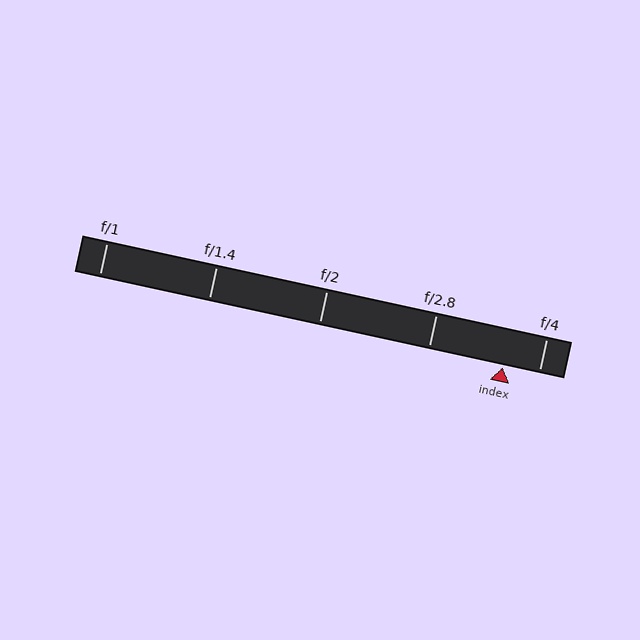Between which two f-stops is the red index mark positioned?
The index mark is between f/2.8 and f/4.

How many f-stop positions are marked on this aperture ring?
There are 5 f-stop positions marked.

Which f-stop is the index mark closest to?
The index mark is closest to f/4.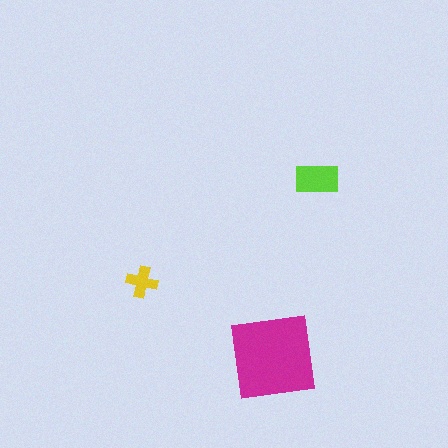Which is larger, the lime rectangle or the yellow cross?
The lime rectangle.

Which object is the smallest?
The yellow cross.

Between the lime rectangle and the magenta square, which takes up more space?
The magenta square.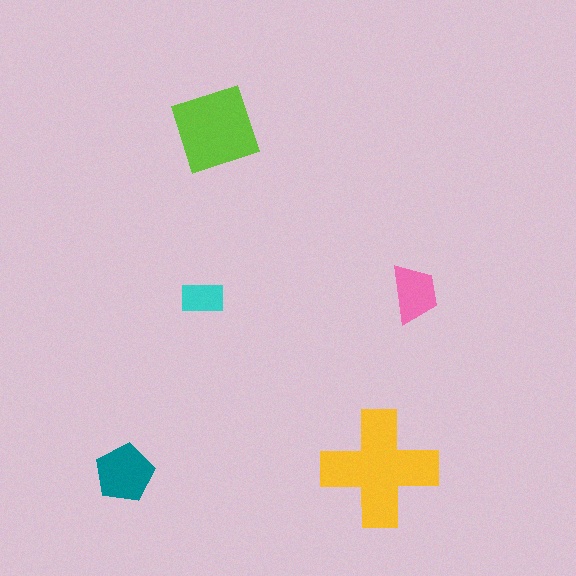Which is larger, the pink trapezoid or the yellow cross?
The yellow cross.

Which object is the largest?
The yellow cross.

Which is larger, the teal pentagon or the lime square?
The lime square.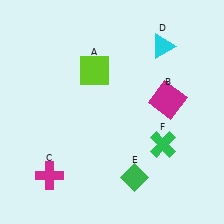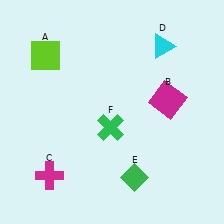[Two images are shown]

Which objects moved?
The objects that moved are: the lime square (A), the green cross (F).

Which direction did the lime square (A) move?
The lime square (A) moved left.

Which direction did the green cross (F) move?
The green cross (F) moved left.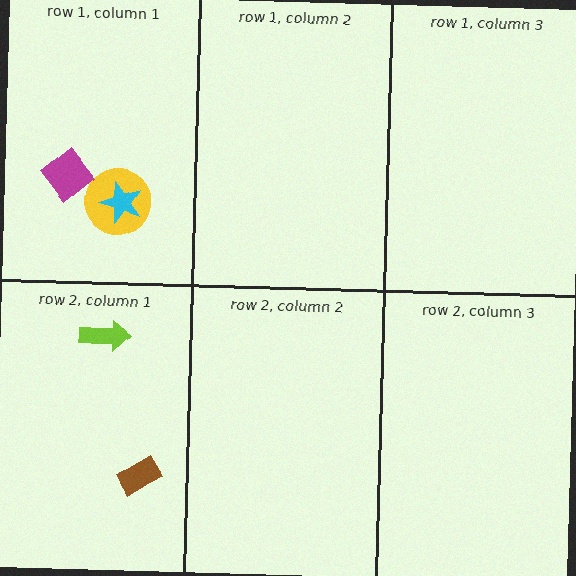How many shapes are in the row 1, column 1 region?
3.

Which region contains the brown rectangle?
The row 2, column 1 region.